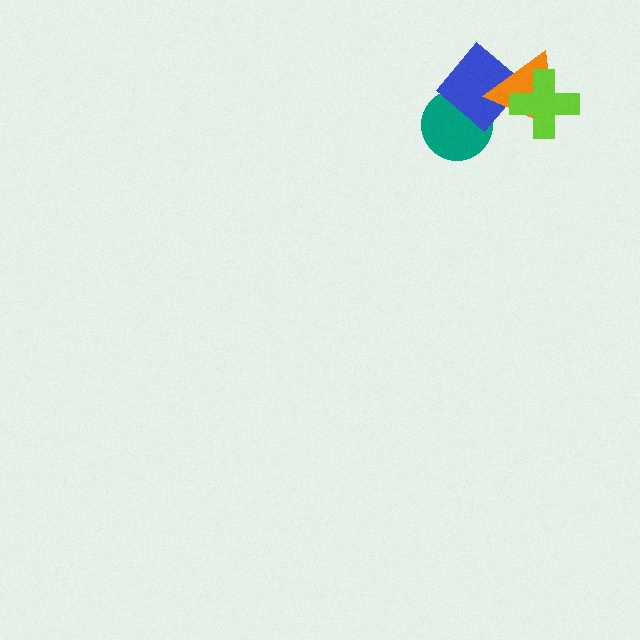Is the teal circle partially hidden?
Yes, it is partially covered by another shape.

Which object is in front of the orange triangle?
The lime cross is in front of the orange triangle.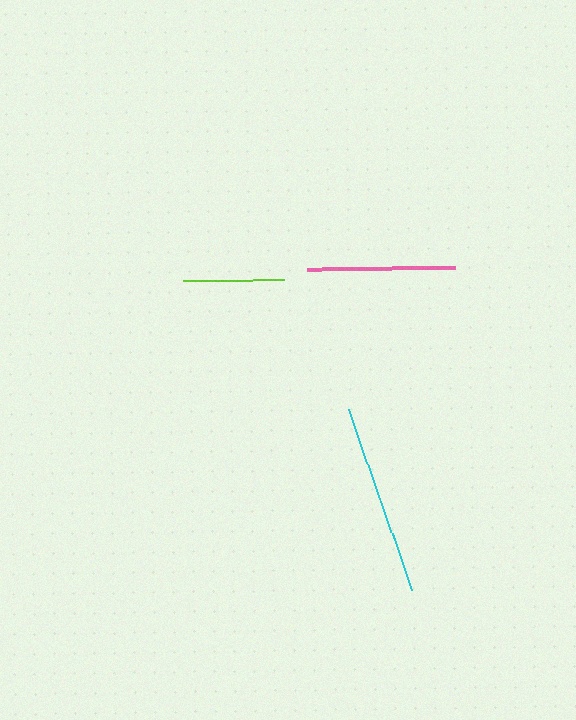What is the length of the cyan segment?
The cyan segment is approximately 191 pixels long.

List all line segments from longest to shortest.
From longest to shortest: cyan, pink, lime.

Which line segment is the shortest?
The lime line is the shortest at approximately 101 pixels.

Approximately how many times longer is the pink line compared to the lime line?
The pink line is approximately 1.5 times the length of the lime line.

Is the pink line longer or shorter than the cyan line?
The cyan line is longer than the pink line.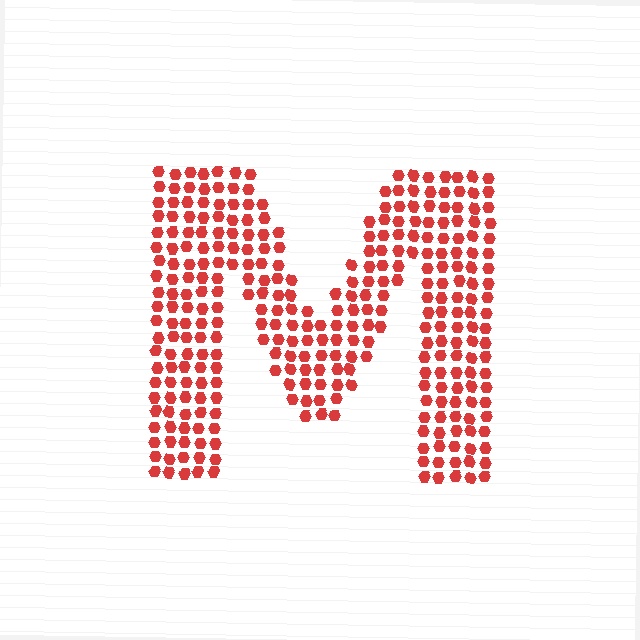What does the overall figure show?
The overall figure shows the letter M.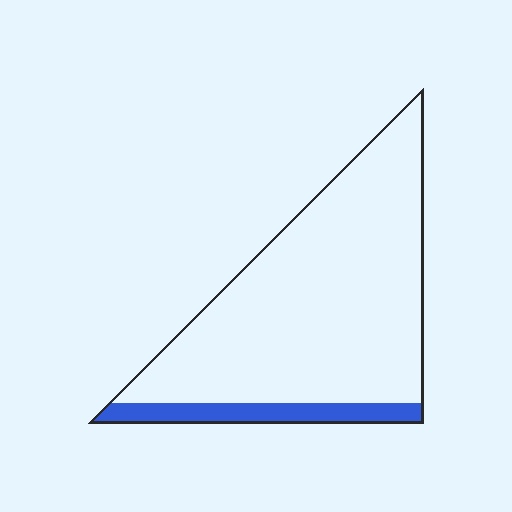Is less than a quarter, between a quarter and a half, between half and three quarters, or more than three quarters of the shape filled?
Less than a quarter.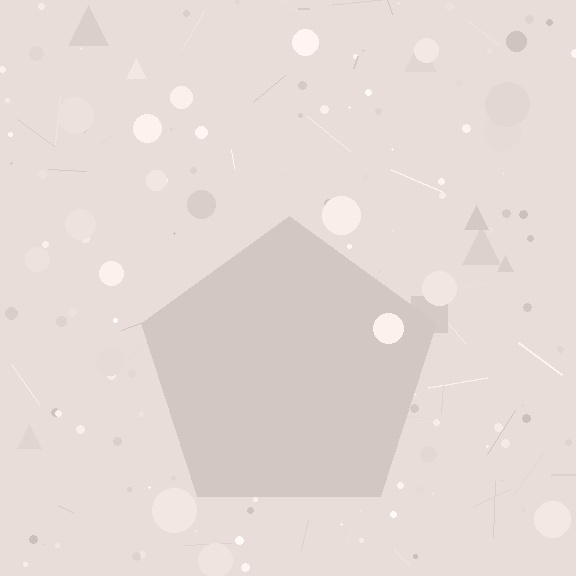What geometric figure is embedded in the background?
A pentagon is embedded in the background.